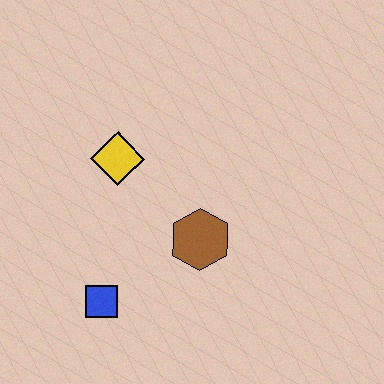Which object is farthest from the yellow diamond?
The blue square is farthest from the yellow diamond.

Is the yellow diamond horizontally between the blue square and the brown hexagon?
Yes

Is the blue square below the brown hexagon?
Yes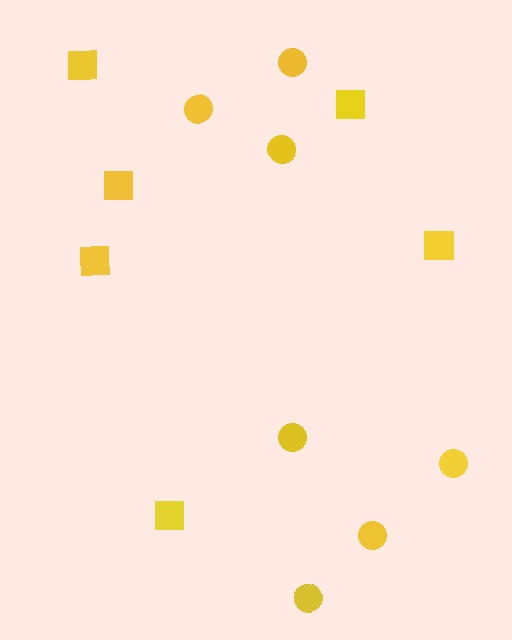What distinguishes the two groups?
There are 2 groups: one group of circles (7) and one group of squares (6).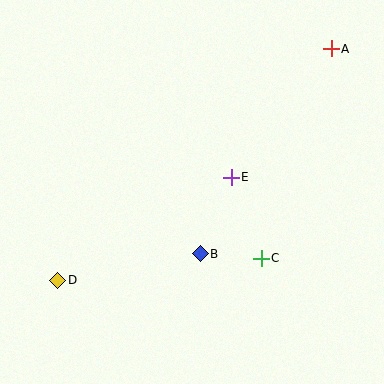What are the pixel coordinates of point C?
Point C is at (261, 258).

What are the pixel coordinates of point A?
Point A is at (331, 49).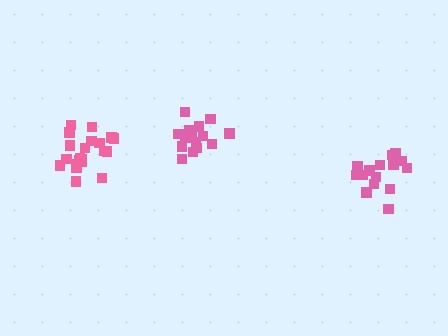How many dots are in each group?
Group 1: 18 dots, Group 2: 21 dots, Group 3: 16 dots (55 total).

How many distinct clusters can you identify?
There are 3 distinct clusters.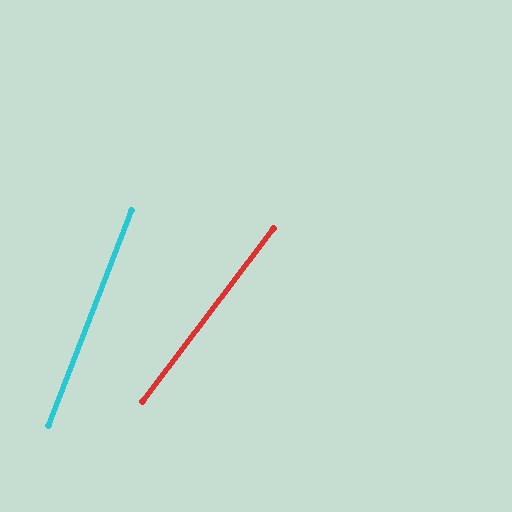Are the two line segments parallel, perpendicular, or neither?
Neither parallel nor perpendicular — they differ by about 16°.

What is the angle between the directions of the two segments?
Approximately 16 degrees.